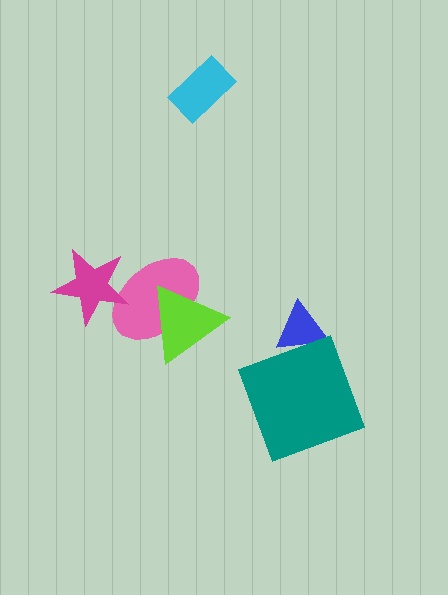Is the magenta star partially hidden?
No, no other shape covers it.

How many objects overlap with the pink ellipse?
2 objects overlap with the pink ellipse.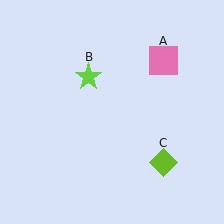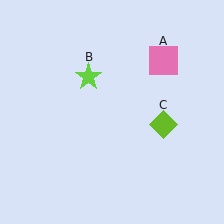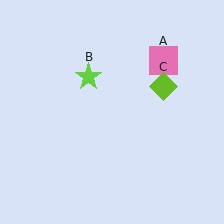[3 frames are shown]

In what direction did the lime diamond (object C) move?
The lime diamond (object C) moved up.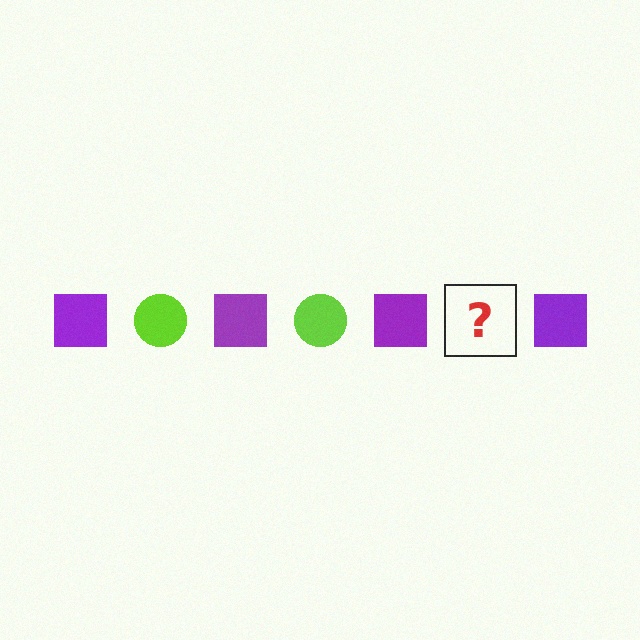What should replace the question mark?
The question mark should be replaced with a lime circle.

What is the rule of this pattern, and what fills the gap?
The rule is that the pattern alternates between purple square and lime circle. The gap should be filled with a lime circle.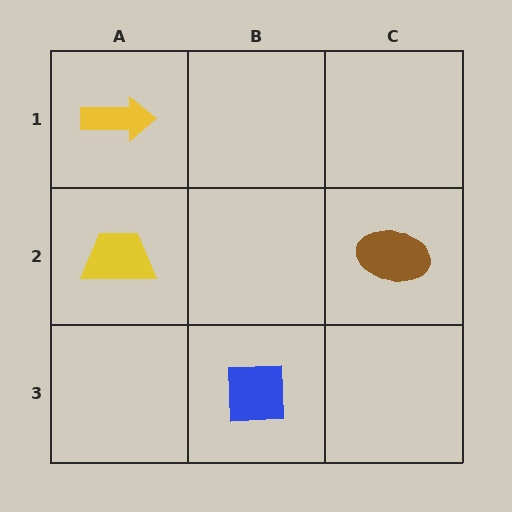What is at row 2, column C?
A brown ellipse.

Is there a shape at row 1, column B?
No, that cell is empty.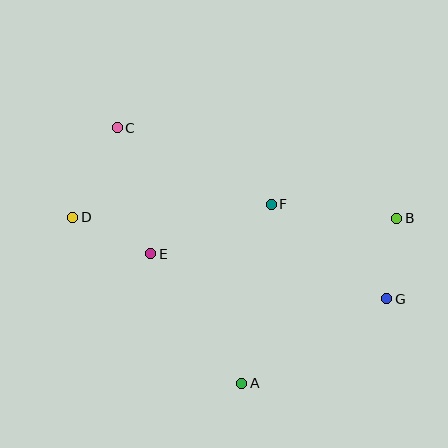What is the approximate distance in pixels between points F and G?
The distance between F and G is approximately 149 pixels.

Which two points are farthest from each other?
Points D and G are farthest from each other.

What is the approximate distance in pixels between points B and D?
The distance between B and D is approximately 324 pixels.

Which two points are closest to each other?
Points B and G are closest to each other.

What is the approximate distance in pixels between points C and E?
The distance between C and E is approximately 131 pixels.